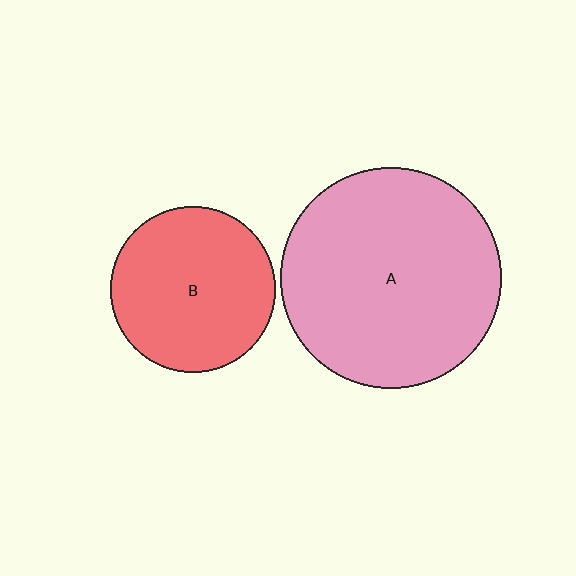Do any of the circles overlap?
No, none of the circles overlap.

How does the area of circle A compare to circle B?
Approximately 1.8 times.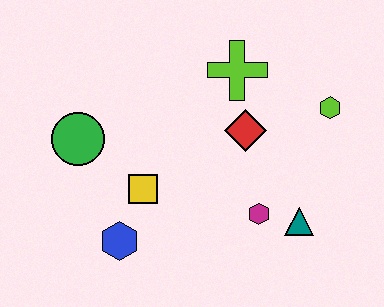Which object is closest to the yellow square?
The blue hexagon is closest to the yellow square.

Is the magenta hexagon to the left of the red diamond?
No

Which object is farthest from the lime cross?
The blue hexagon is farthest from the lime cross.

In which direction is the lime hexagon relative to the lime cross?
The lime hexagon is to the right of the lime cross.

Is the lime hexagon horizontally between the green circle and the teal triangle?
No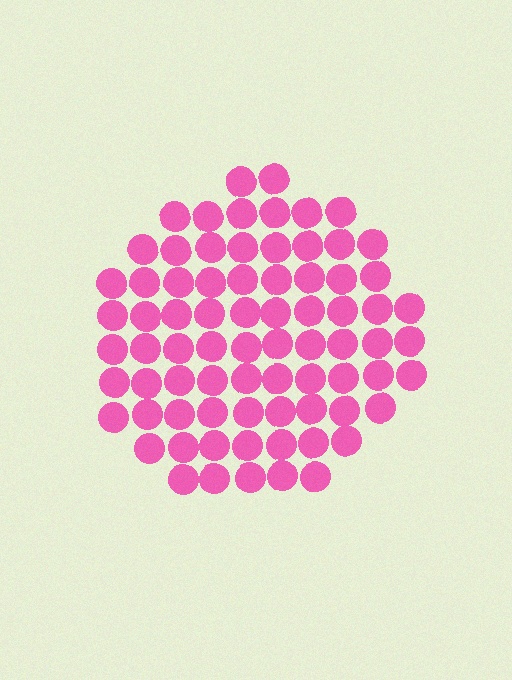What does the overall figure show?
The overall figure shows a circle.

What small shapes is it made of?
It is made of small circles.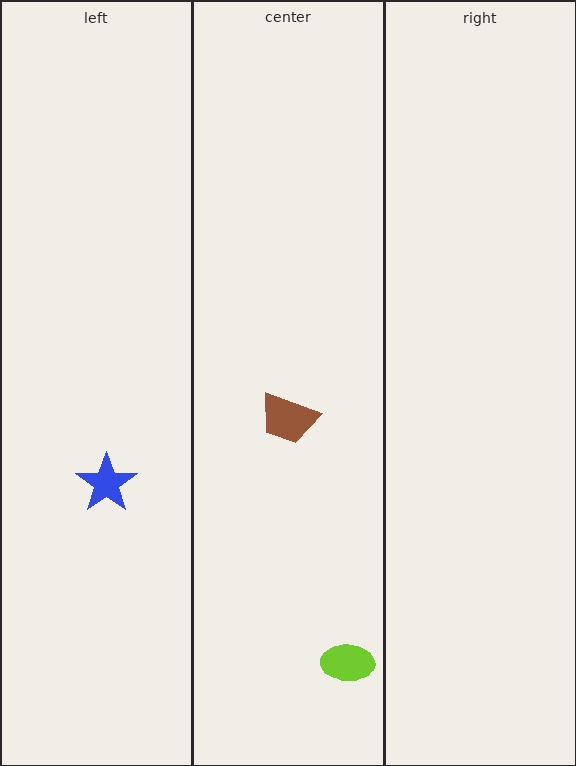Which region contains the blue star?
The left region.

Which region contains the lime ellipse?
The center region.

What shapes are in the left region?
The blue star.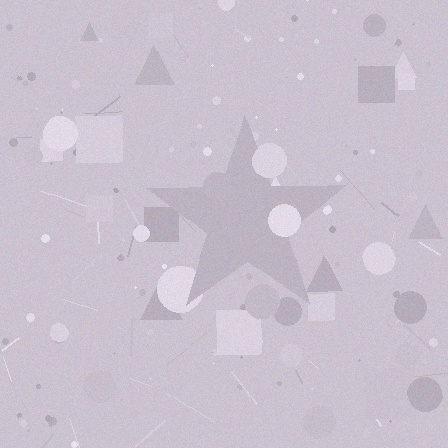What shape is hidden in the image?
A star is hidden in the image.